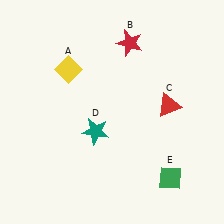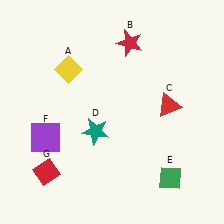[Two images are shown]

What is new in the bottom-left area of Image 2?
A purple square (F) was added in the bottom-left area of Image 2.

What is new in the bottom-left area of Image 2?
A red diamond (G) was added in the bottom-left area of Image 2.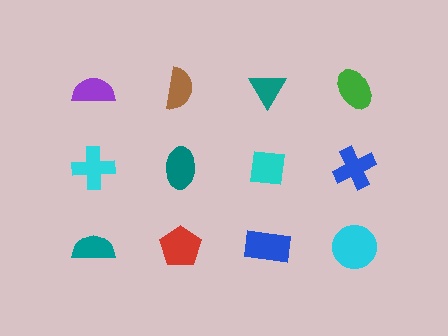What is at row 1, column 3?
A teal triangle.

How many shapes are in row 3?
4 shapes.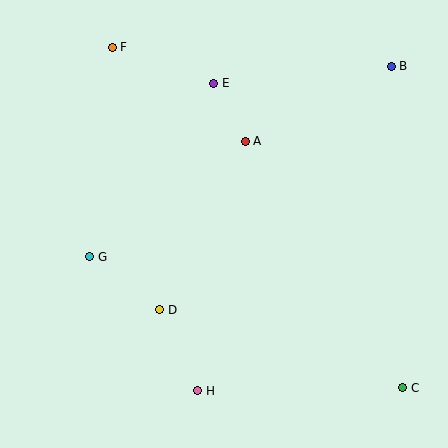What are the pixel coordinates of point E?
Point E is at (213, 83).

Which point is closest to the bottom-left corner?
Point H is closest to the bottom-left corner.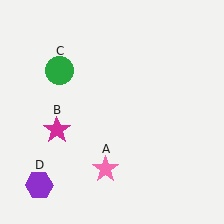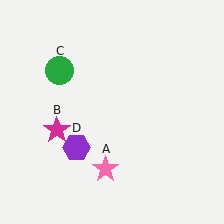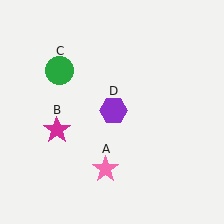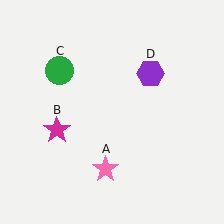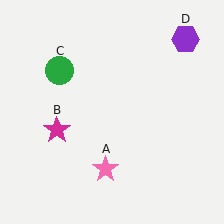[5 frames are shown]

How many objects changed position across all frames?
1 object changed position: purple hexagon (object D).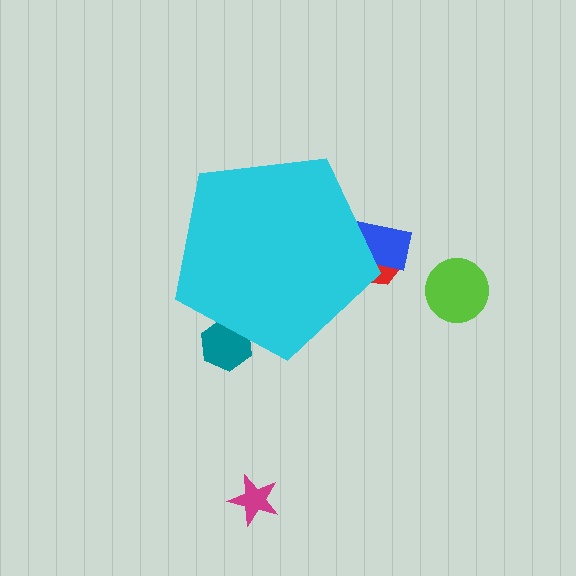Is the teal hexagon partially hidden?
Yes, the teal hexagon is partially hidden behind the cyan pentagon.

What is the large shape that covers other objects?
A cyan pentagon.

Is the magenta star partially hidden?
No, the magenta star is fully visible.